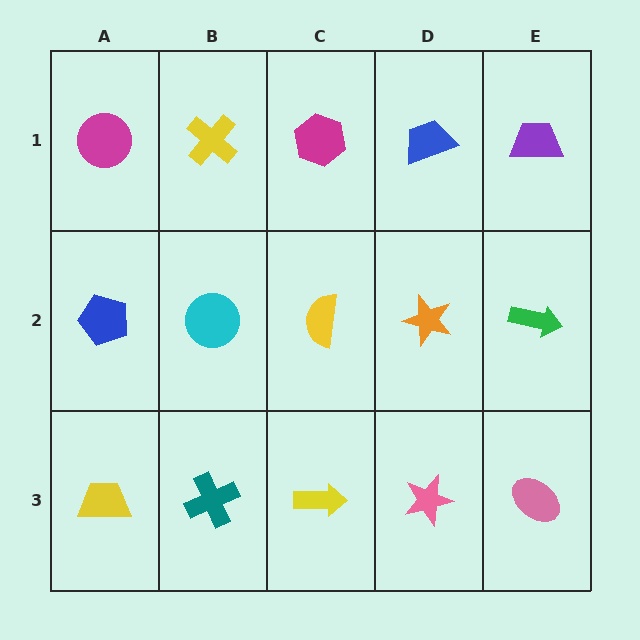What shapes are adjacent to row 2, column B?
A yellow cross (row 1, column B), a teal cross (row 3, column B), a blue pentagon (row 2, column A), a yellow semicircle (row 2, column C).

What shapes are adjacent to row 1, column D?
An orange star (row 2, column D), a magenta hexagon (row 1, column C), a purple trapezoid (row 1, column E).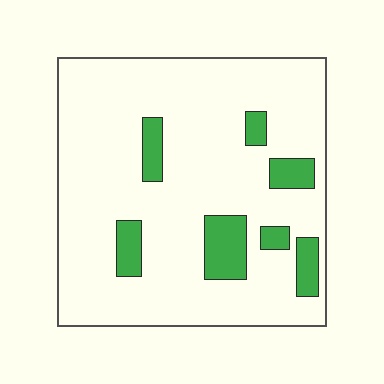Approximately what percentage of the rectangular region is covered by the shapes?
Approximately 15%.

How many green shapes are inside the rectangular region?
7.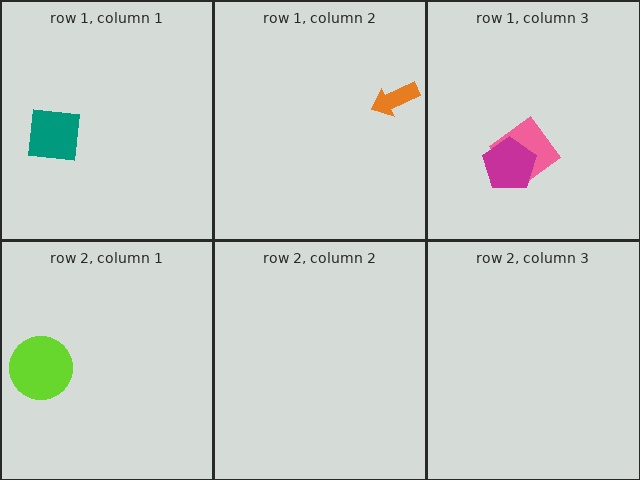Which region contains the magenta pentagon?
The row 1, column 3 region.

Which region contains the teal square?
The row 1, column 1 region.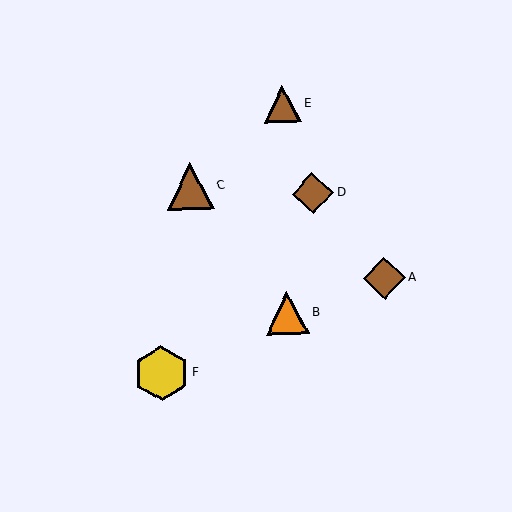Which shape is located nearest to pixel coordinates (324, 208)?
The brown diamond (labeled D) at (313, 193) is nearest to that location.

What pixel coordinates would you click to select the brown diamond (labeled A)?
Click at (384, 278) to select the brown diamond A.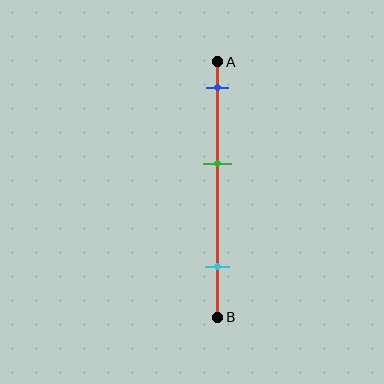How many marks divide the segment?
There are 3 marks dividing the segment.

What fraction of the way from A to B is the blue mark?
The blue mark is approximately 10% (0.1) of the way from A to B.